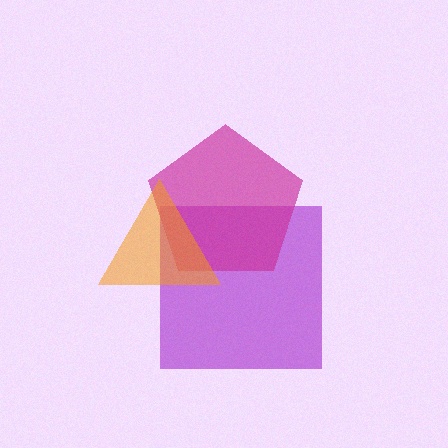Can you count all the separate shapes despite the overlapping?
Yes, there are 3 separate shapes.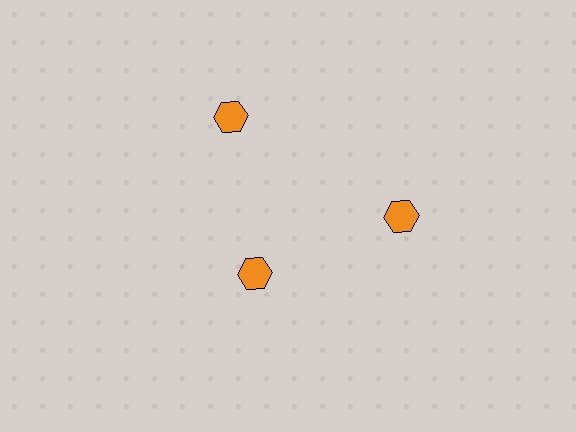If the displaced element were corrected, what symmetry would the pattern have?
It would have 3-fold rotational symmetry — the pattern would map onto itself every 120 degrees.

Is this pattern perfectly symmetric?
No. The 3 orange hexagons are arranged in a ring, but one element near the 7 o'clock position is pulled inward toward the center, breaking the 3-fold rotational symmetry.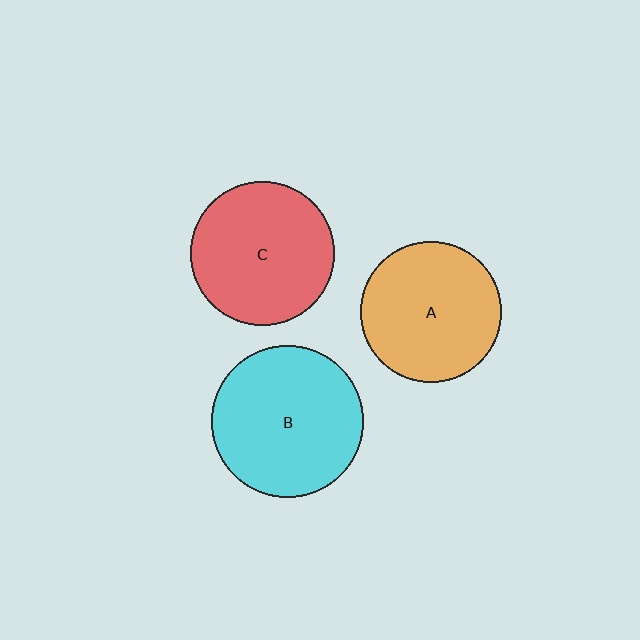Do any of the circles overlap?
No, none of the circles overlap.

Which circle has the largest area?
Circle B (cyan).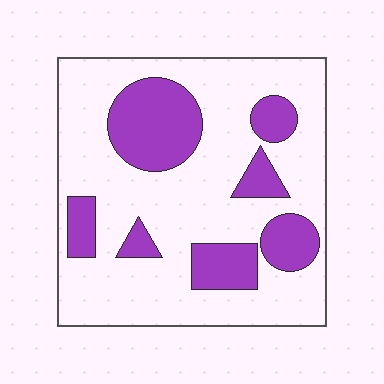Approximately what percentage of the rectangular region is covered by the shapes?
Approximately 25%.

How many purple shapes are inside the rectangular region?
7.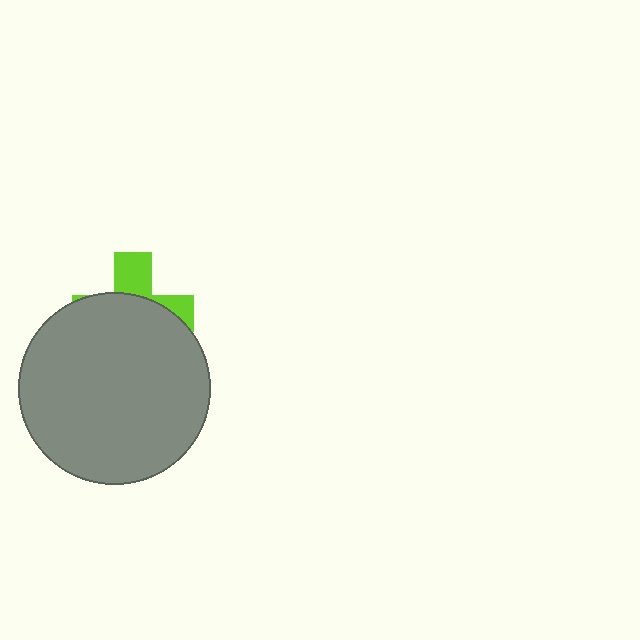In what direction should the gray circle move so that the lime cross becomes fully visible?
The gray circle should move down. That is the shortest direction to clear the overlap and leave the lime cross fully visible.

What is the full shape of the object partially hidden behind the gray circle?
The partially hidden object is a lime cross.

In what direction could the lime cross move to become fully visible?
The lime cross could move up. That would shift it out from behind the gray circle entirely.